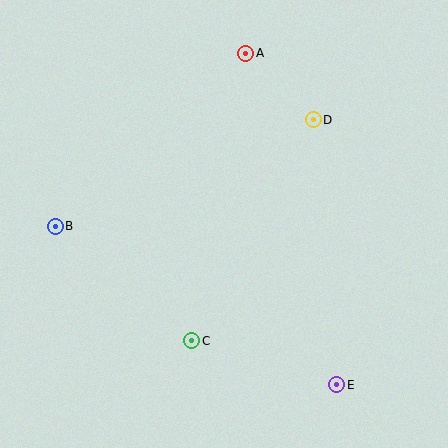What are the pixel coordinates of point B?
Point B is at (55, 226).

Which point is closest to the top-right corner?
Point D is closest to the top-right corner.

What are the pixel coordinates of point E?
Point E is at (337, 385).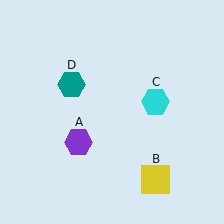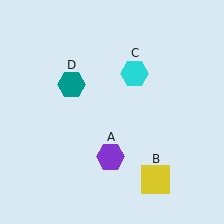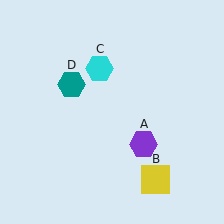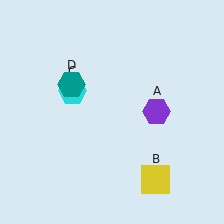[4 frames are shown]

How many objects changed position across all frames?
2 objects changed position: purple hexagon (object A), cyan hexagon (object C).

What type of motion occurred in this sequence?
The purple hexagon (object A), cyan hexagon (object C) rotated counterclockwise around the center of the scene.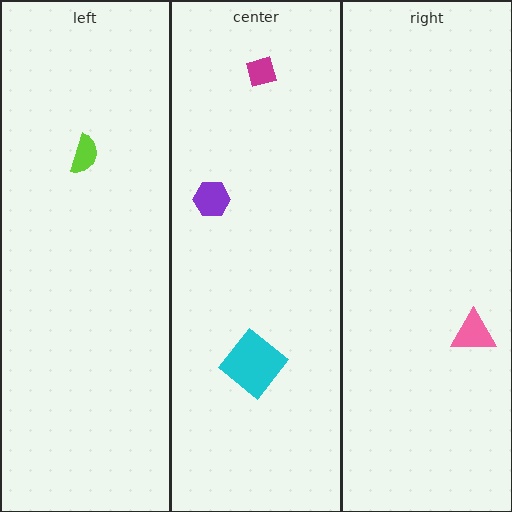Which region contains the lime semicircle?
The left region.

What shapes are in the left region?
The lime semicircle.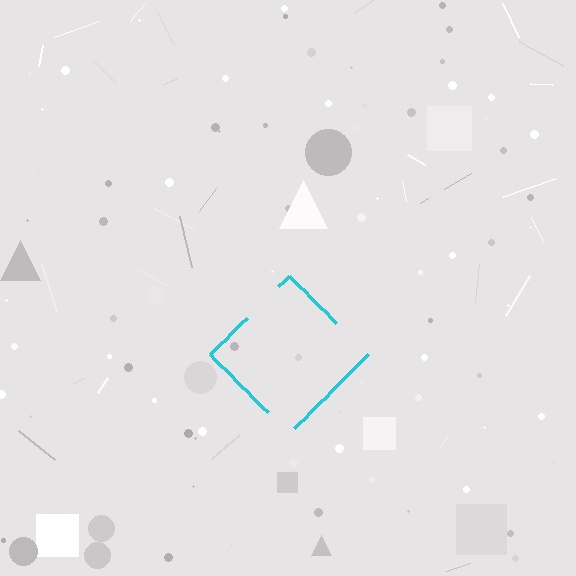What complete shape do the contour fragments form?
The contour fragments form a diamond.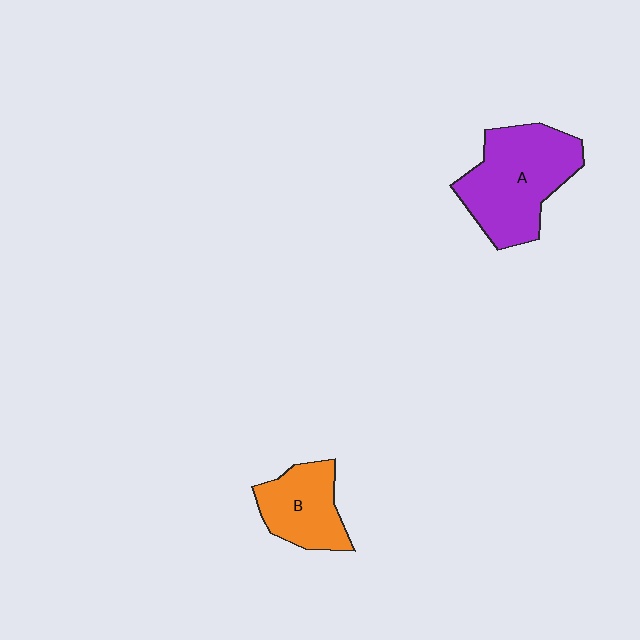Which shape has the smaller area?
Shape B (orange).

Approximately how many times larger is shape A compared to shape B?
Approximately 1.7 times.